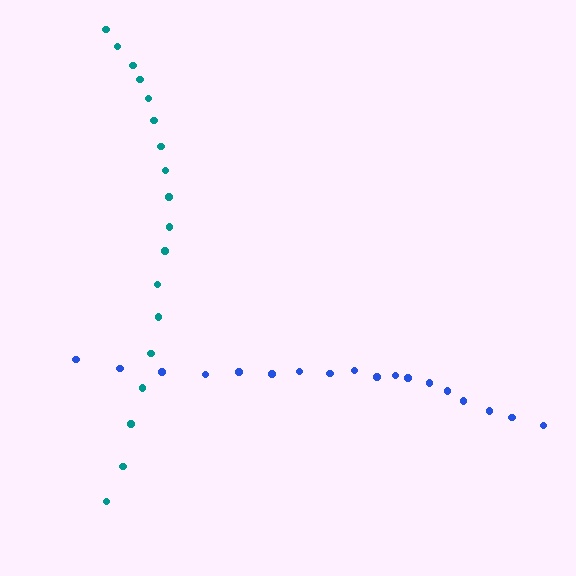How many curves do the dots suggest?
There are 2 distinct paths.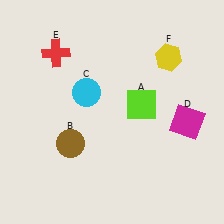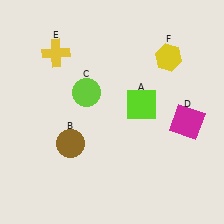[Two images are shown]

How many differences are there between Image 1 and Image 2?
There are 2 differences between the two images.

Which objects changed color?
C changed from cyan to lime. E changed from red to yellow.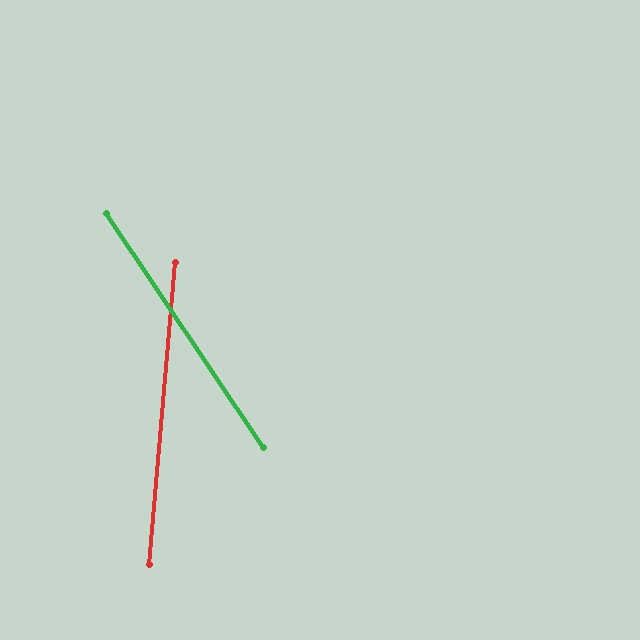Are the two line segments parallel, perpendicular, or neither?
Neither parallel nor perpendicular — they differ by about 39°.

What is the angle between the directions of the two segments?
Approximately 39 degrees.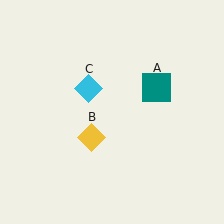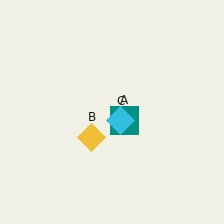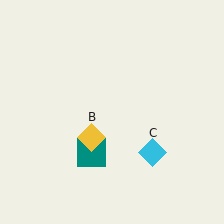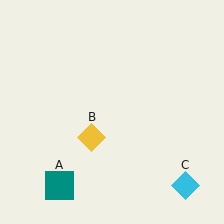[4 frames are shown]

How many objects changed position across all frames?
2 objects changed position: teal square (object A), cyan diamond (object C).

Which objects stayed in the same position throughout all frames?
Yellow diamond (object B) remained stationary.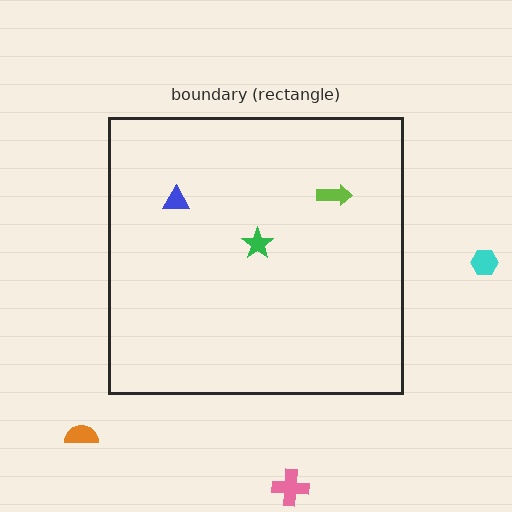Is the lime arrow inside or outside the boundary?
Inside.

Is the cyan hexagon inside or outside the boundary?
Outside.